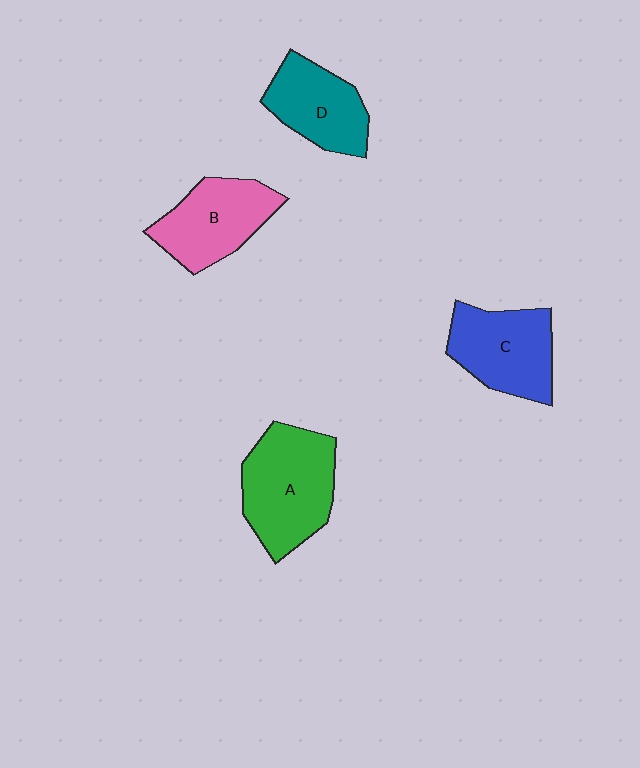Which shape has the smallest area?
Shape D (teal).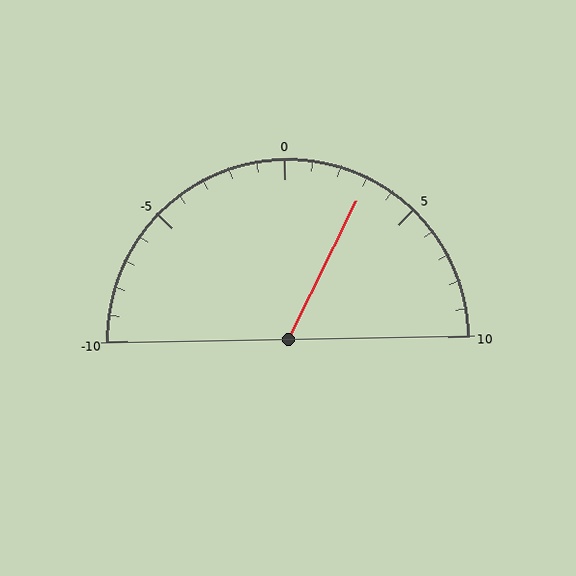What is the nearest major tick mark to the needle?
The nearest major tick mark is 5.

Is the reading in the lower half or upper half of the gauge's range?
The reading is in the upper half of the range (-10 to 10).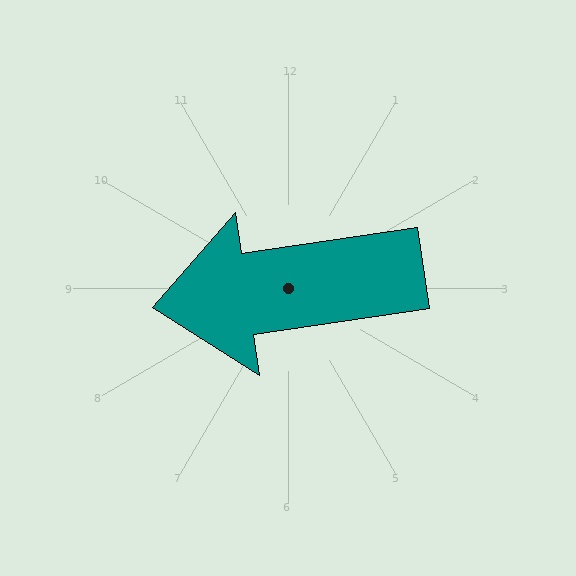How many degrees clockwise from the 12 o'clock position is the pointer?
Approximately 262 degrees.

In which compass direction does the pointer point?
West.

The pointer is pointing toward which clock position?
Roughly 9 o'clock.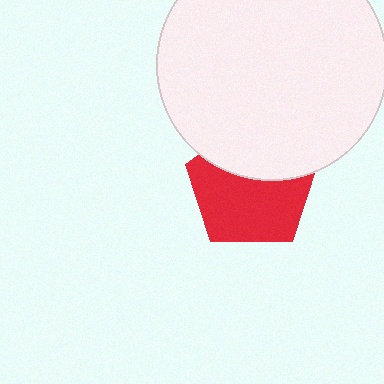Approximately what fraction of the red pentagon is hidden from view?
Roughly 38% of the red pentagon is hidden behind the white circle.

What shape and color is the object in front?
The object in front is a white circle.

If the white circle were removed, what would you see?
You would see the complete red pentagon.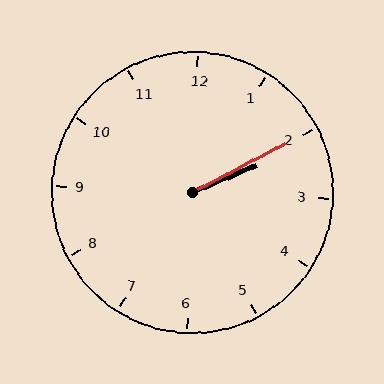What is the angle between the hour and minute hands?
Approximately 5 degrees.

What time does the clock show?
2:10.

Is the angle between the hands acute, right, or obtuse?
It is acute.